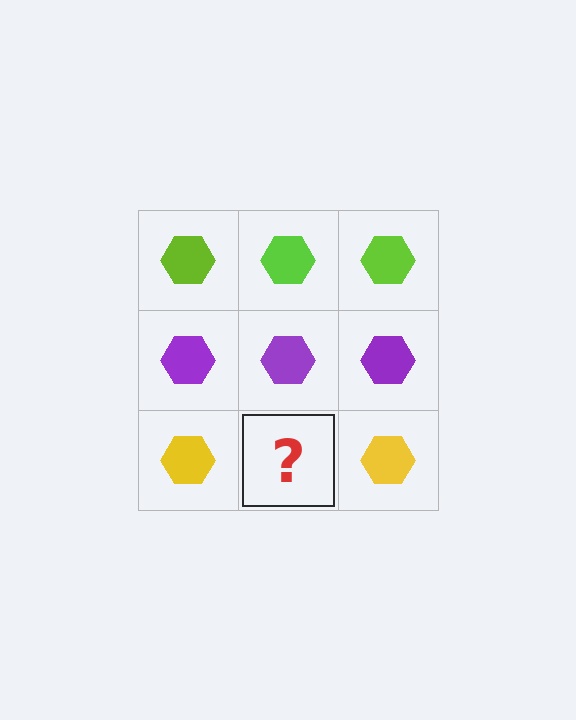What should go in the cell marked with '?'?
The missing cell should contain a yellow hexagon.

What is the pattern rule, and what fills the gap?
The rule is that each row has a consistent color. The gap should be filled with a yellow hexagon.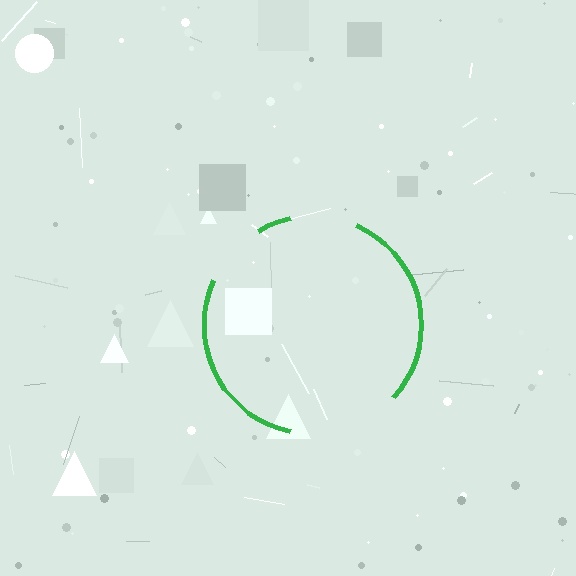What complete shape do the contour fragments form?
The contour fragments form a circle.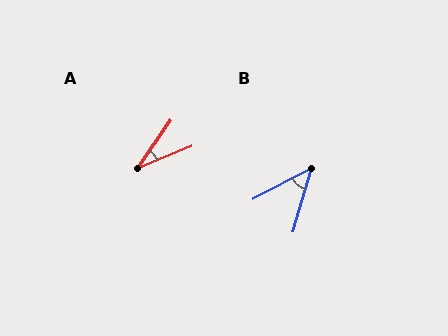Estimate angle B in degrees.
Approximately 46 degrees.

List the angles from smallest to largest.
A (32°), B (46°).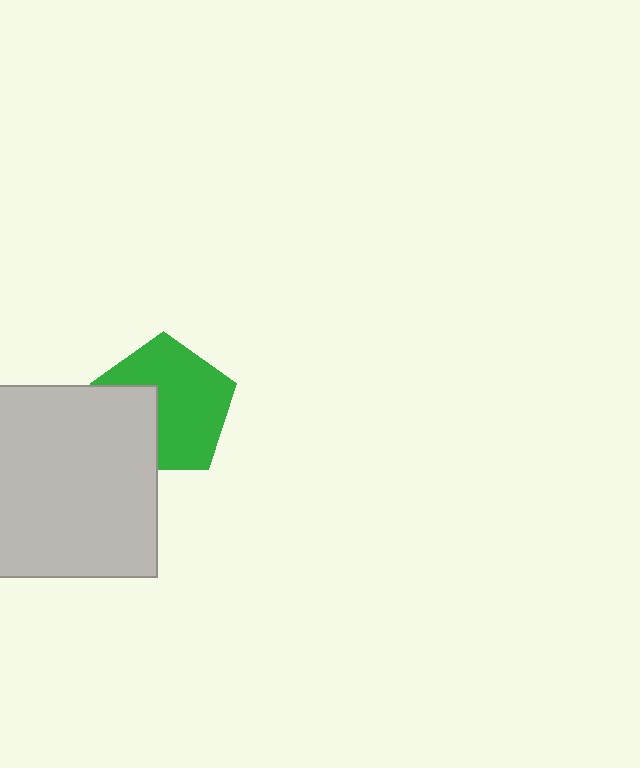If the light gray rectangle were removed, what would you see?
You would see the complete green pentagon.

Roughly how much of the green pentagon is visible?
Most of it is visible (roughly 68%).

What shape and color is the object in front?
The object in front is a light gray rectangle.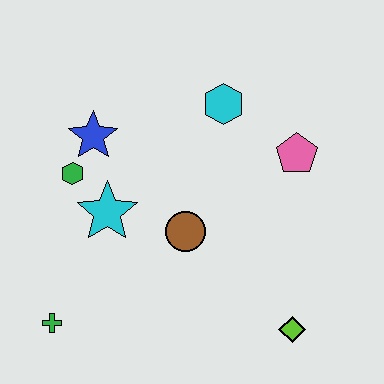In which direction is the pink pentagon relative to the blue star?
The pink pentagon is to the right of the blue star.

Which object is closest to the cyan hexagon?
The pink pentagon is closest to the cyan hexagon.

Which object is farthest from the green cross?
The pink pentagon is farthest from the green cross.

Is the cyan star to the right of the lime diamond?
No